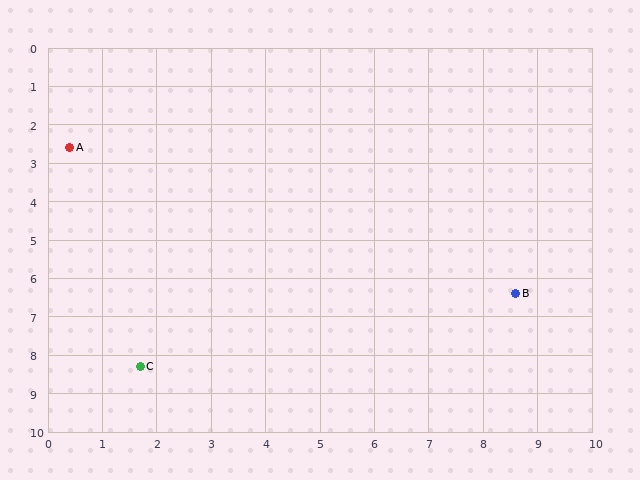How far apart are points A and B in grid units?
Points A and B are about 9.0 grid units apart.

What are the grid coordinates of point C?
Point C is at approximately (1.7, 8.3).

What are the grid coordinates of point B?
Point B is at approximately (8.6, 6.4).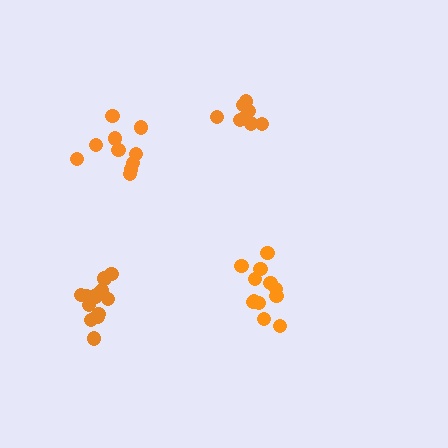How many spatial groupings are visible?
There are 4 spatial groupings.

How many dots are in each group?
Group 1: 8 dots, Group 2: 14 dots, Group 3: 10 dots, Group 4: 12 dots (44 total).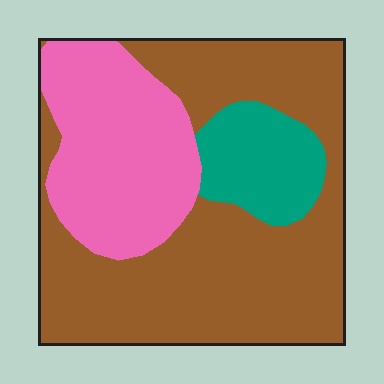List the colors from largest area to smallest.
From largest to smallest: brown, pink, teal.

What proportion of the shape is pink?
Pink covers about 30% of the shape.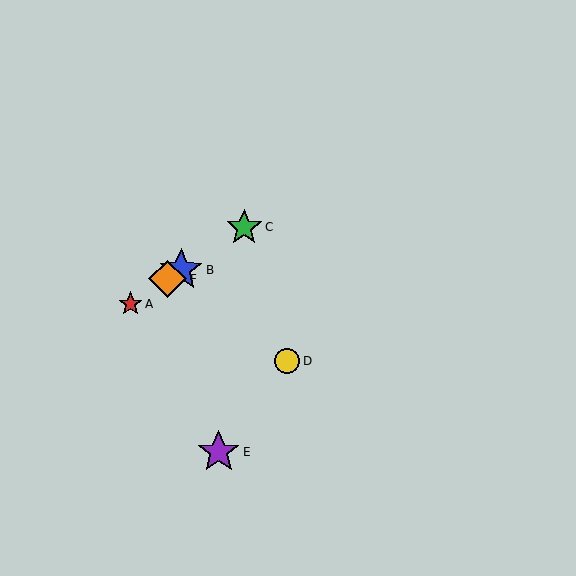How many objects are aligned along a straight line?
4 objects (A, B, C, F) are aligned along a straight line.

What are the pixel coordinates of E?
Object E is at (219, 452).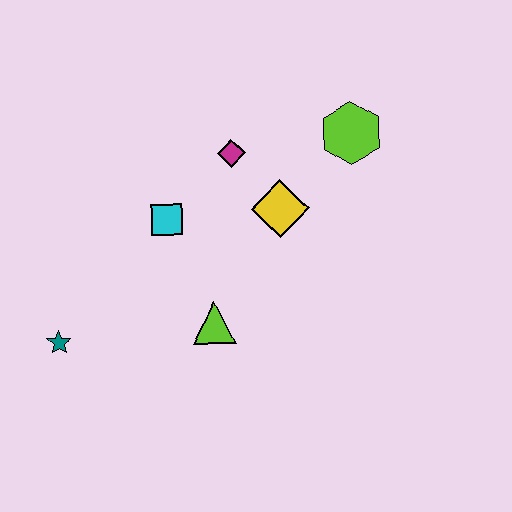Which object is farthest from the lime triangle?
The lime hexagon is farthest from the lime triangle.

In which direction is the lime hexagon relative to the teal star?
The lime hexagon is to the right of the teal star.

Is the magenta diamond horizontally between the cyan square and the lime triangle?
No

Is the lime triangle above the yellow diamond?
No